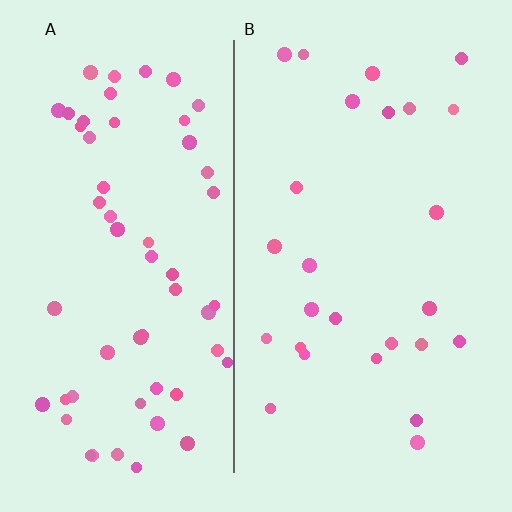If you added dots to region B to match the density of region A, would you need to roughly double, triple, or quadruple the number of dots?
Approximately double.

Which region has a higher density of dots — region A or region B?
A (the left).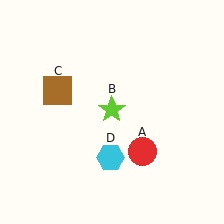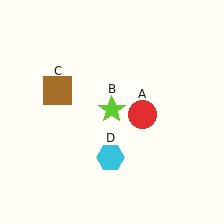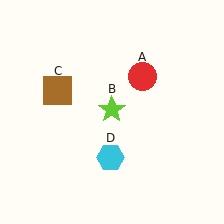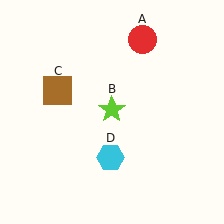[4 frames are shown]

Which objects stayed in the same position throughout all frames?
Lime star (object B) and brown square (object C) and cyan hexagon (object D) remained stationary.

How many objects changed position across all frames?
1 object changed position: red circle (object A).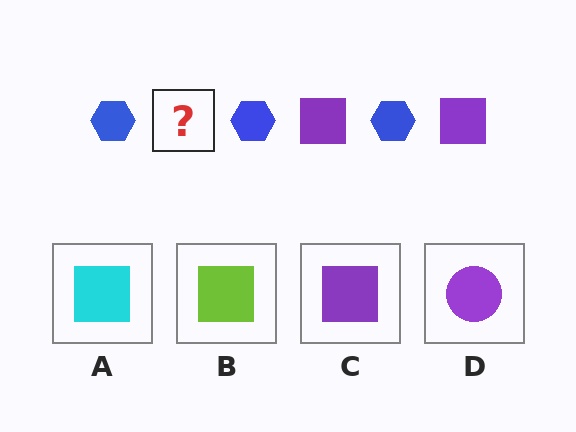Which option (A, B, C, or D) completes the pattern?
C.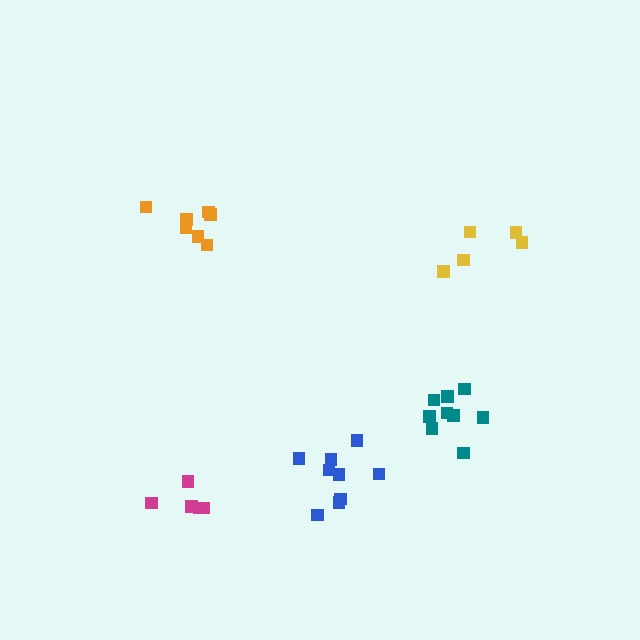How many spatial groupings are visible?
There are 5 spatial groupings.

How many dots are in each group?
Group 1: 9 dots, Group 2: 5 dots, Group 3: 7 dots, Group 4: 9 dots, Group 5: 5 dots (35 total).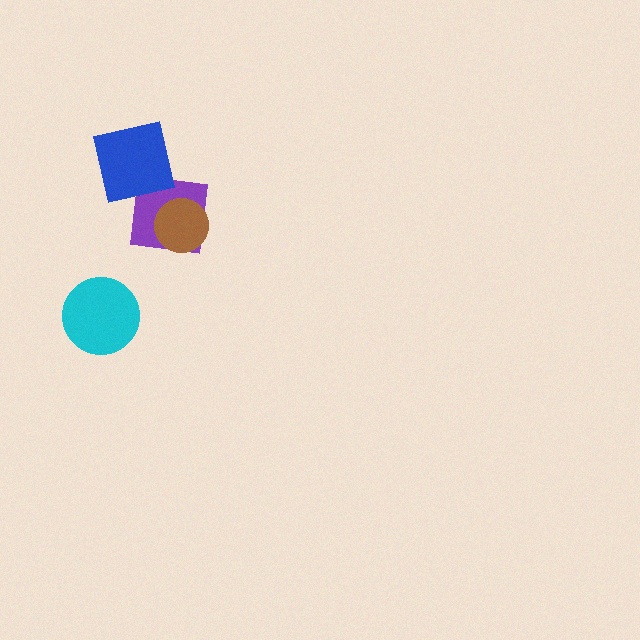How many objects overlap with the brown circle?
1 object overlaps with the brown circle.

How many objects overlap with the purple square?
1 object overlaps with the purple square.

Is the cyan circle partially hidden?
No, no other shape covers it.